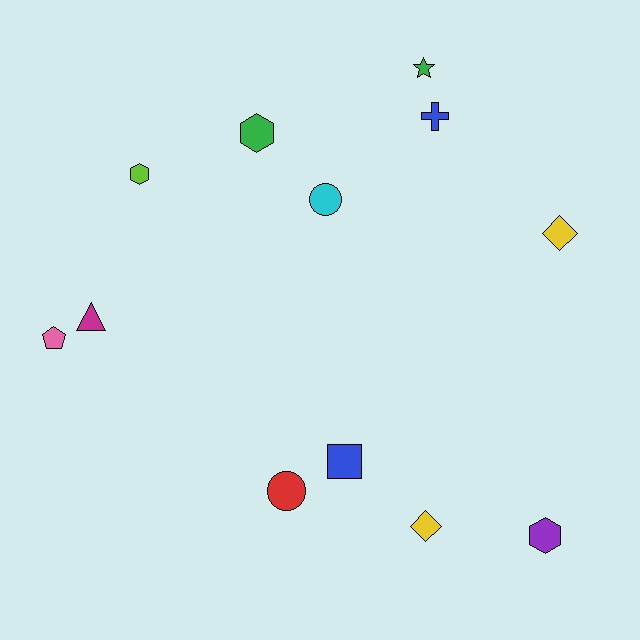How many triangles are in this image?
There is 1 triangle.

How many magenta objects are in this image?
There is 1 magenta object.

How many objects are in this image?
There are 12 objects.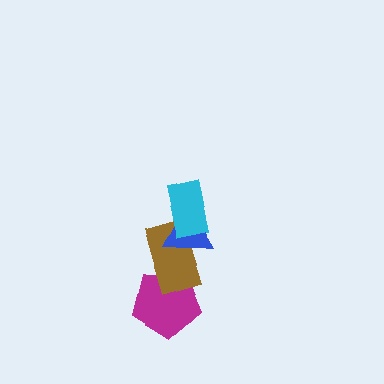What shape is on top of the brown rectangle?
The blue triangle is on top of the brown rectangle.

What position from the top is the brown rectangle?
The brown rectangle is 3rd from the top.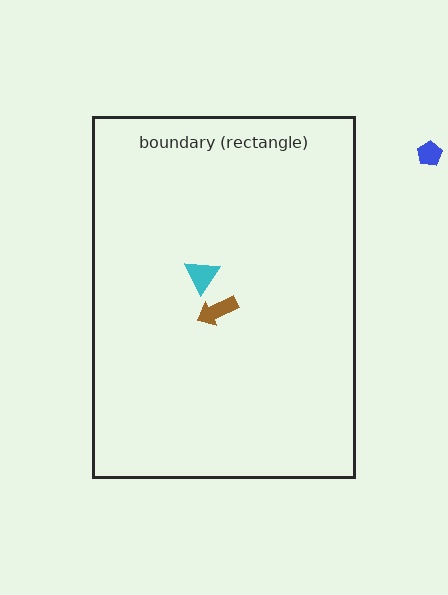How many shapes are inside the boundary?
2 inside, 1 outside.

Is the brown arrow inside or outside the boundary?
Inside.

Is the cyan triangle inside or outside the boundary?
Inside.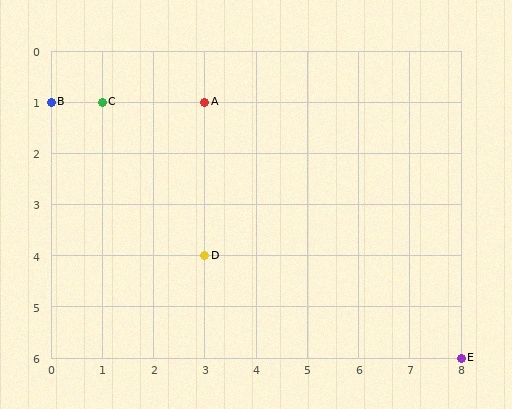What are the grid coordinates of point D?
Point D is at grid coordinates (3, 4).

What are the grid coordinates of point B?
Point B is at grid coordinates (0, 1).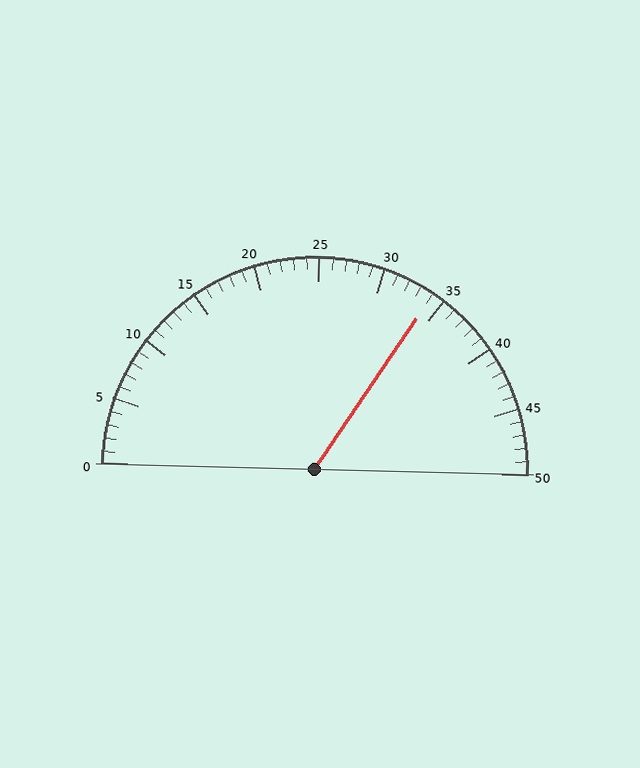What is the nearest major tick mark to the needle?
The nearest major tick mark is 35.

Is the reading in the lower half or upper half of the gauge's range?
The reading is in the upper half of the range (0 to 50).